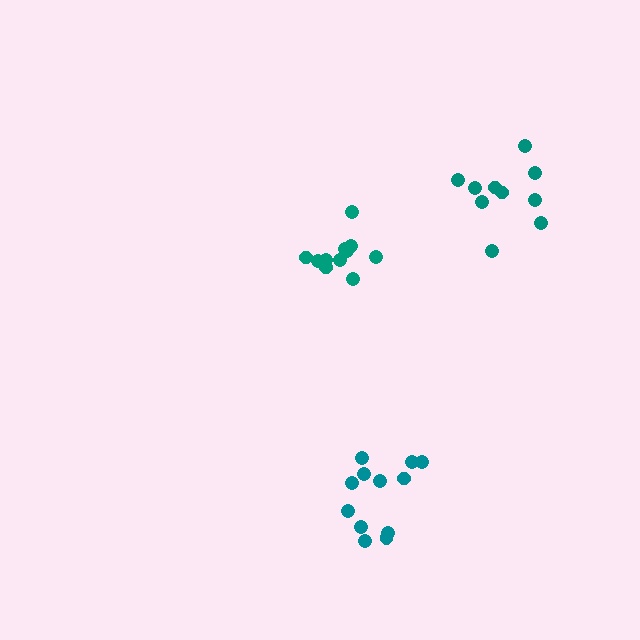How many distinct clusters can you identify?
There are 3 distinct clusters.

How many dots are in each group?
Group 1: 11 dots, Group 2: 10 dots, Group 3: 12 dots (33 total).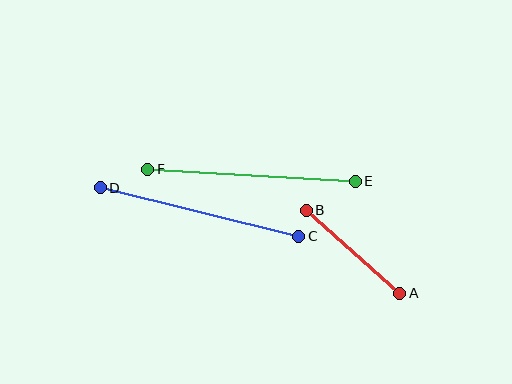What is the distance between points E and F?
The distance is approximately 207 pixels.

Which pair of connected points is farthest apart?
Points E and F are farthest apart.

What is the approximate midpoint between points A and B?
The midpoint is at approximately (353, 252) pixels.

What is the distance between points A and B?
The distance is approximately 125 pixels.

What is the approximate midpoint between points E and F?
The midpoint is at approximately (252, 175) pixels.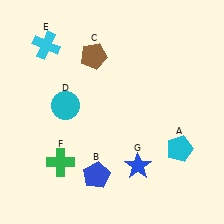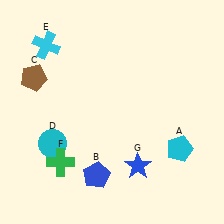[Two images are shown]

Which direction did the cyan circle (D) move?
The cyan circle (D) moved down.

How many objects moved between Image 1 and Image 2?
2 objects moved between the two images.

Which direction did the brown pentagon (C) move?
The brown pentagon (C) moved left.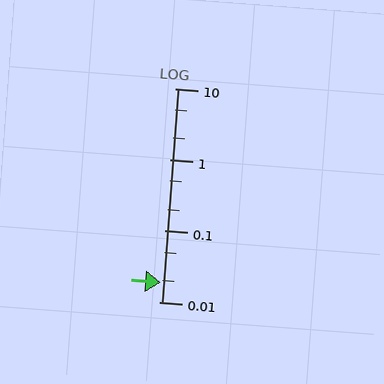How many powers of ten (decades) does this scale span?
The scale spans 3 decades, from 0.01 to 10.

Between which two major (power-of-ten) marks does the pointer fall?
The pointer is between 0.01 and 0.1.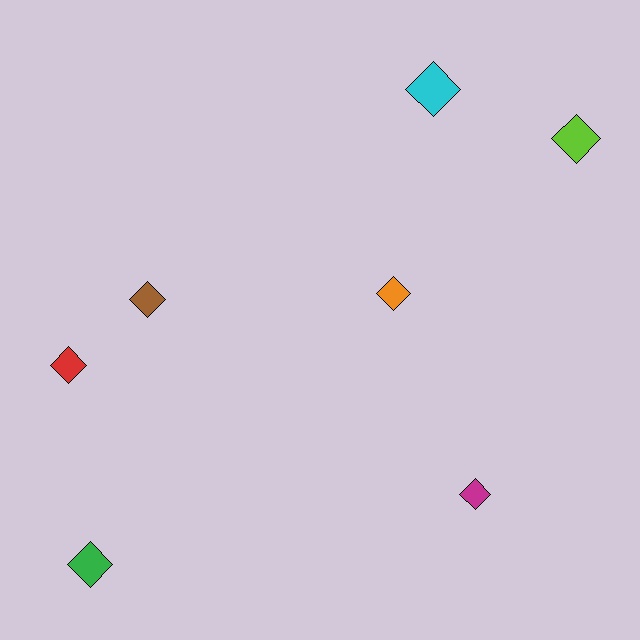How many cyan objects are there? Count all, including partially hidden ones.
There is 1 cyan object.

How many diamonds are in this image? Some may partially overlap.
There are 7 diamonds.